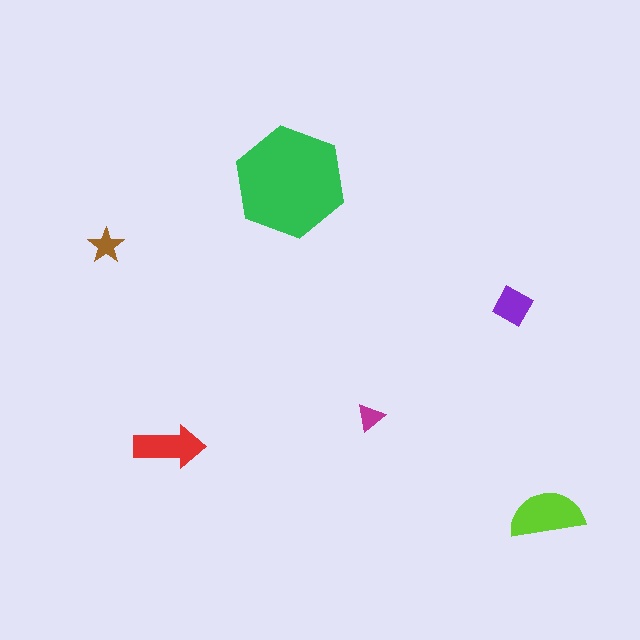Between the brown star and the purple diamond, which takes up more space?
The purple diamond.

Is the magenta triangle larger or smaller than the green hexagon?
Smaller.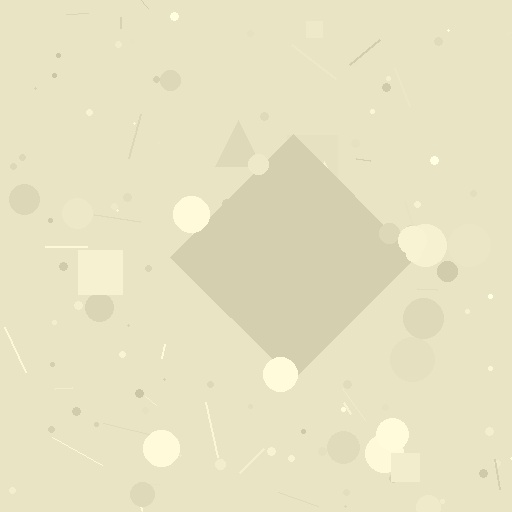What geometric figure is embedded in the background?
A diamond is embedded in the background.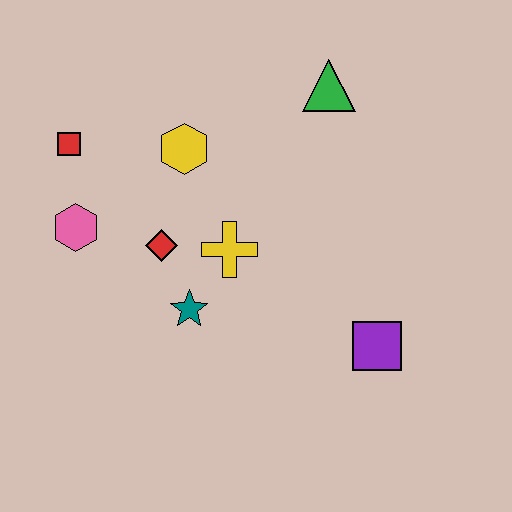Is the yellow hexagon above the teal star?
Yes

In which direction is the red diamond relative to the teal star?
The red diamond is above the teal star.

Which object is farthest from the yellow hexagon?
The purple square is farthest from the yellow hexagon.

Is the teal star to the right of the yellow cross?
No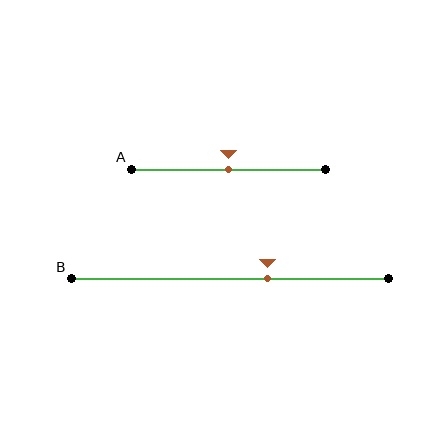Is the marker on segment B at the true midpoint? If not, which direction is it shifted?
No, the marker on segment B is shifted to the right by about 12% of the segment length.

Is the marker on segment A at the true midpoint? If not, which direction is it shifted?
Yes, the marker on segment A is at the true midpoint.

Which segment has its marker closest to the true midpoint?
Segment A has its marker closest to the true midpoint.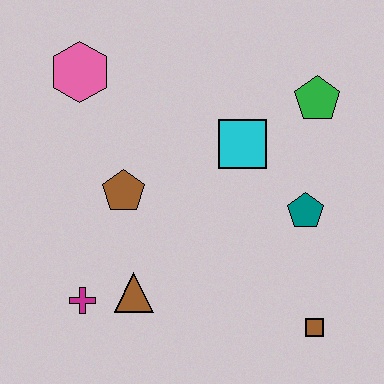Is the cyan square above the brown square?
Yes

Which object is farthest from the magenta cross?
The green pentagon is farthest from the magenta cross.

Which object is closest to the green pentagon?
The cyan square is closest to the green pentagon.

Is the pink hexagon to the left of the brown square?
Yes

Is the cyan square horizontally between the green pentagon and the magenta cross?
Yes